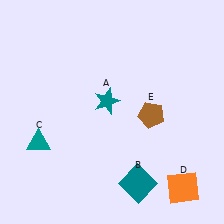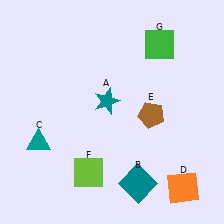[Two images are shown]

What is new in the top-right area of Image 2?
A green square (G) was added in the top-right area of Image 2.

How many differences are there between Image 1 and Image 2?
There are 2 differences between the two images.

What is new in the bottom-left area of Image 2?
A lime square (F) was added in the bottom-left area of Image 2.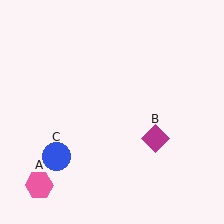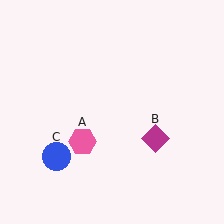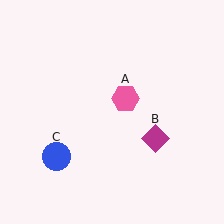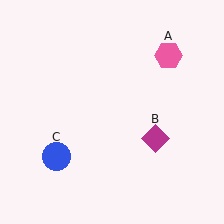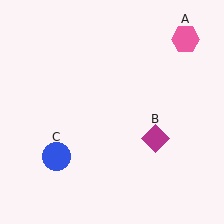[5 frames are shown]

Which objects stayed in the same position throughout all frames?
Magenta diamond (object B) and blue circle (object C) remained stationary.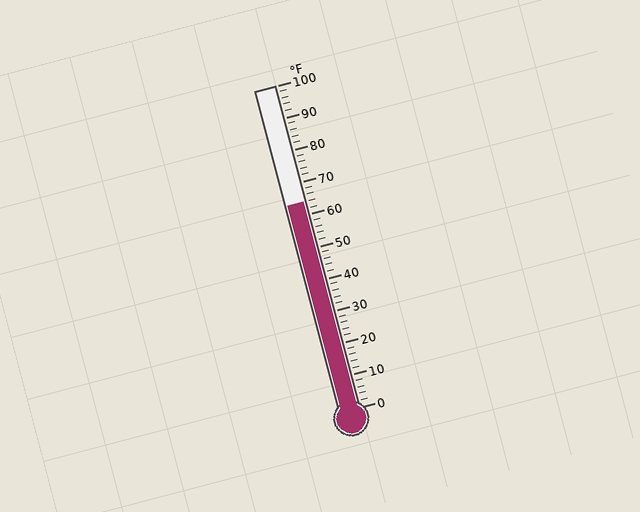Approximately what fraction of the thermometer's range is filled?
The thermometer is filled to approximately 65% of its range.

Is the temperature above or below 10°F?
The temperature is above 10°F.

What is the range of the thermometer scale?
The thermometer scale ranges from 0°F to 100°F.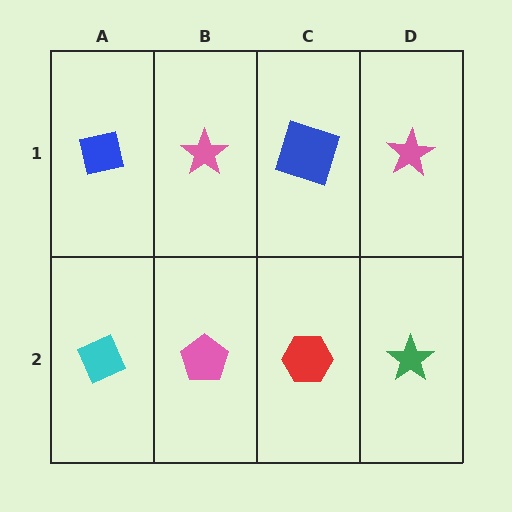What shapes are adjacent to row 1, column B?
A pink pentagon (row 2, column B), a blue square (row 1, column A), a blue square (row 1, column C).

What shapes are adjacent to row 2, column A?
A blue square (row 1, column A), a pink pentagon (row 2, column B).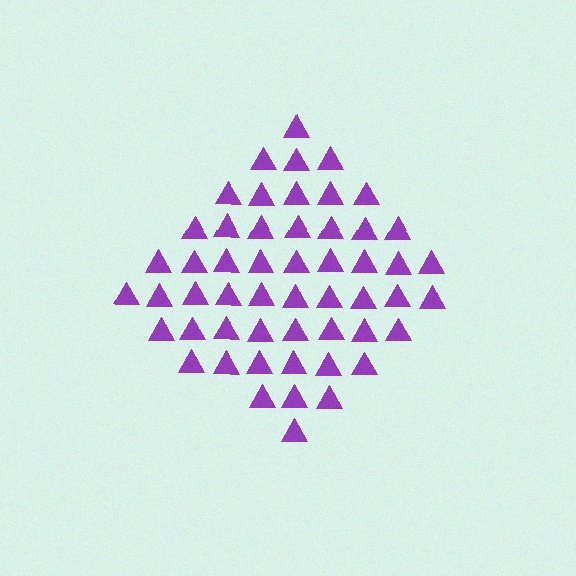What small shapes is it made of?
It is made of small triangles.